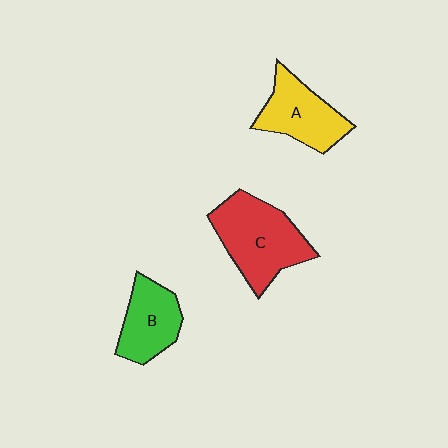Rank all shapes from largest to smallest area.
From largest to smallest: C (red), A (yellow), B (green).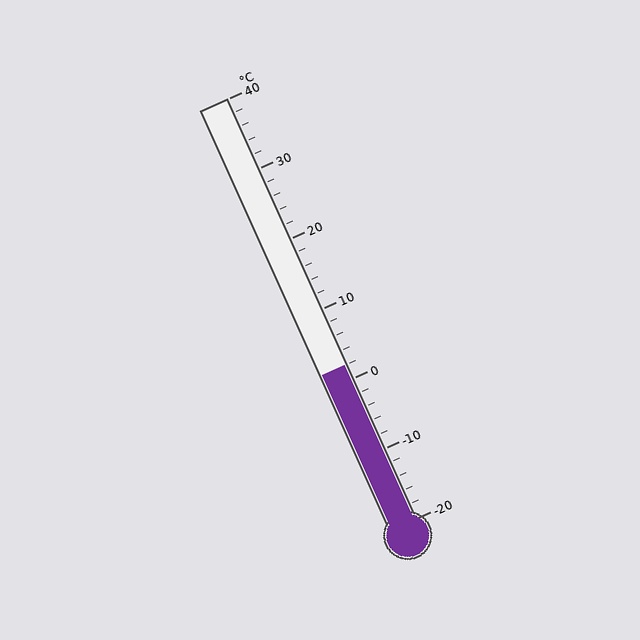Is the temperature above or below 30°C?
The temperature is below 30°C.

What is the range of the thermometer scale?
The thermometer scale ranges from -20°C to 40°C.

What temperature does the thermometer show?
The thermometer shows approximately 2°C.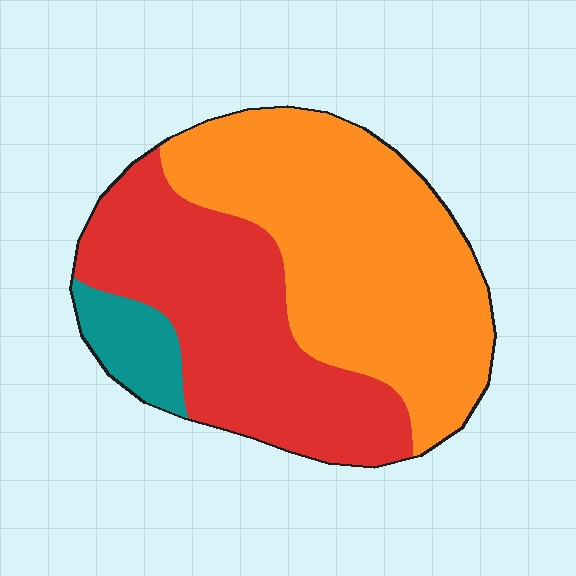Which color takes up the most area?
Orange, at roughly 50%.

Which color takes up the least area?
Teal, at roughly 10%.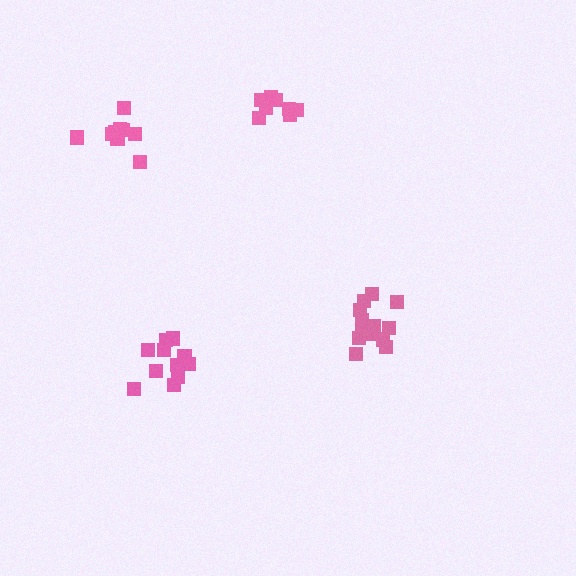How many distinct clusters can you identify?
There are 4 distinct clusters.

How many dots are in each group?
Group 1: 11 dots, Group 2: 9 dots, Group 3: 8 dots, Group 4: 13 dots (41 total).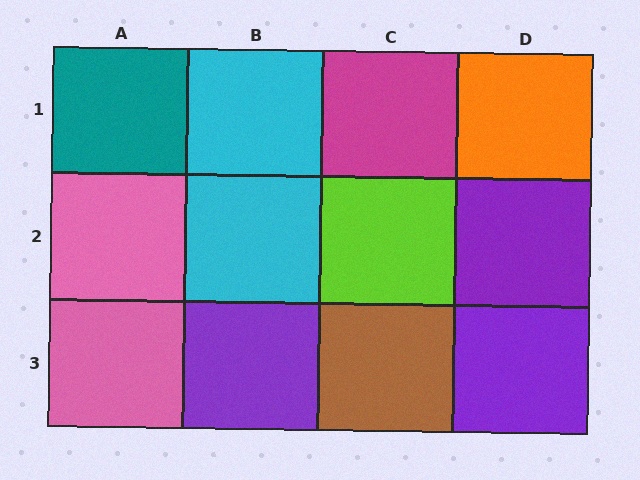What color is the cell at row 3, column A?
Pink.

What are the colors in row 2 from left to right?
Pink, cyan, lime, purple.